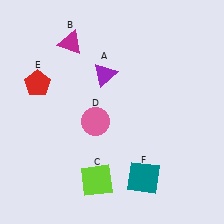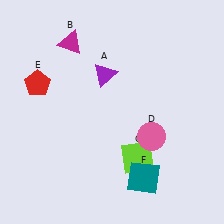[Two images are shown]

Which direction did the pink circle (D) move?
The pink circle (D) moved right.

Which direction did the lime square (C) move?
The lime square (C) moved right.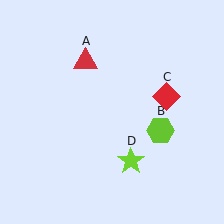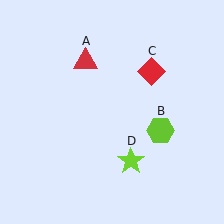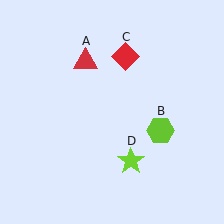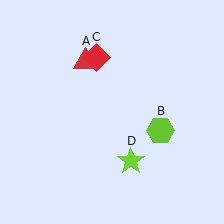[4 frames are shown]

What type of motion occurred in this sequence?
The red diamond (object C) rotated counterclockwise around the center of the scene.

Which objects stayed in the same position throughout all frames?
Red triangle (object A) and lime hexagon (object B) and lime star (object D) remained stationary.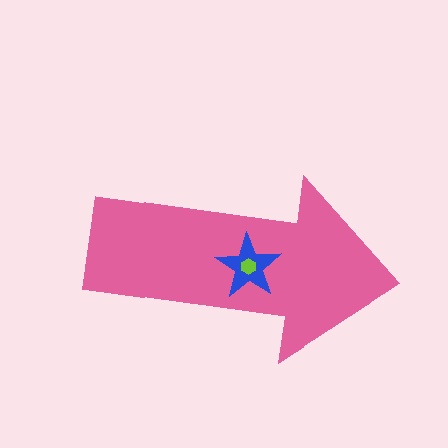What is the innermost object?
The lime hexagon.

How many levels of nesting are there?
3.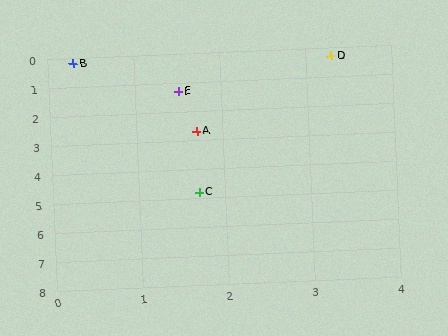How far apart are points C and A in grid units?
Points C and A are about 2.1 grid units apart.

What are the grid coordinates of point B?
Point B is at approximately (0.3, 0.2).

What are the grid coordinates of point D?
Point D is at approximately (3.3, 0.3).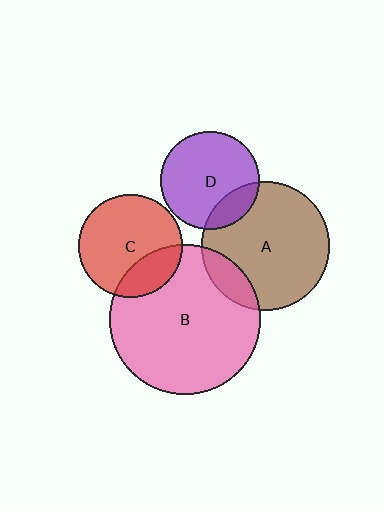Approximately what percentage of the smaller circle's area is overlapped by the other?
Approximately 15%.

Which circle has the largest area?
Circle B (pink).